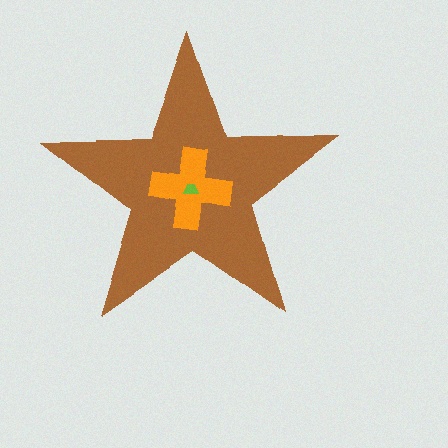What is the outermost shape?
The brown star.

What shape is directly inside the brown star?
The orange cross.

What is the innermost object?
The lime trapezoid.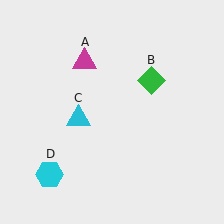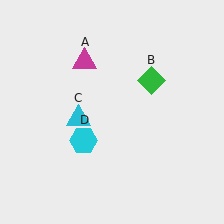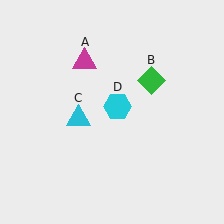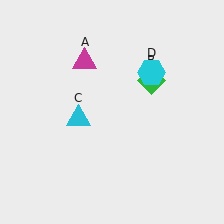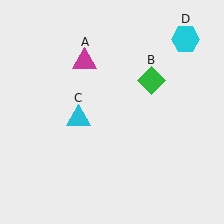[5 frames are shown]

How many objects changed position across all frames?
1 object changed position: cyan hexagon (object D).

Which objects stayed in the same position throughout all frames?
Magenta triangle (object A) and green diamond (object B) and cyan triangle (object C) remained stationary.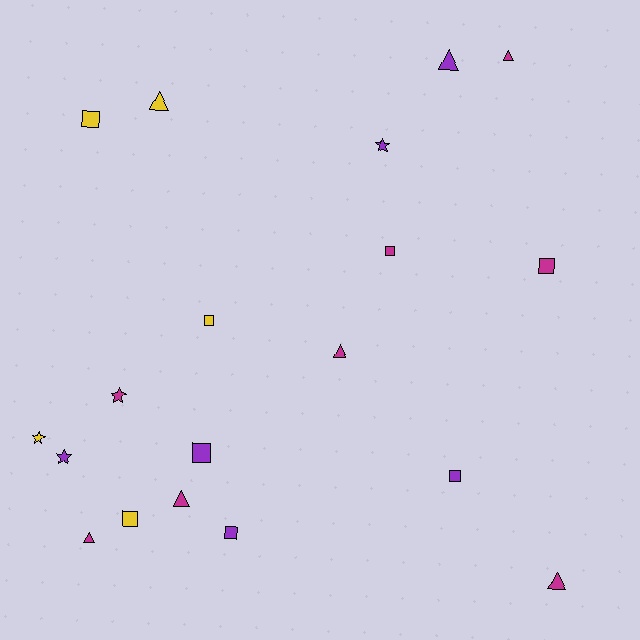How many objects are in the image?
There are 19 objects.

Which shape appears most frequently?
Square, with 8 objects.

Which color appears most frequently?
Magenta, with 8 objects.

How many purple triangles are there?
There is 1 purple triangle.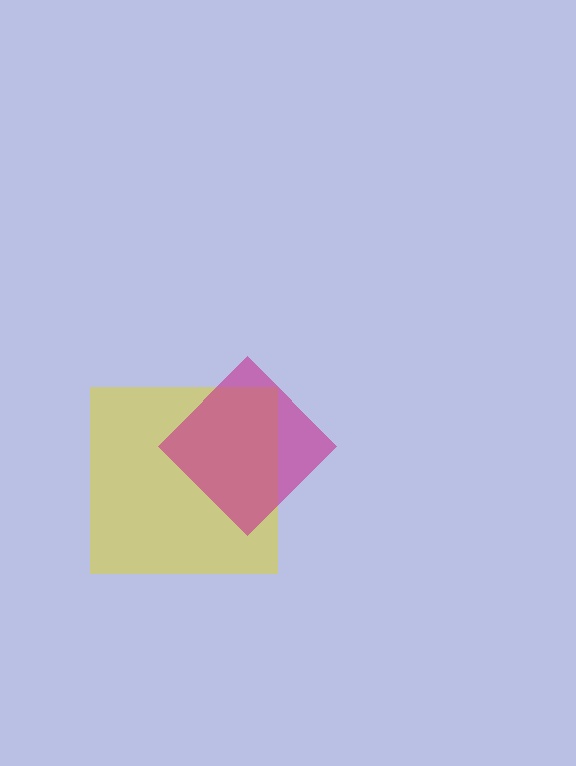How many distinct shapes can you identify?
There are 2 distinct shapes: a yellow square, a magenta diamond.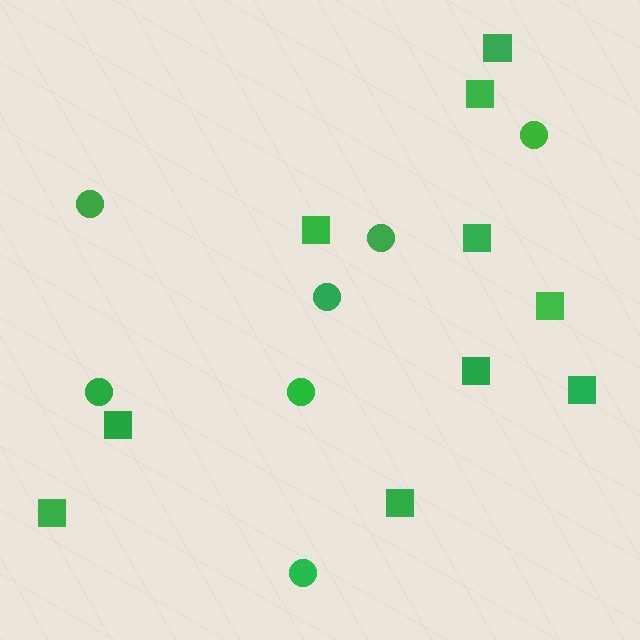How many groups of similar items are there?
There are 2 groups: one group of squares (10) and one group of circles (7).